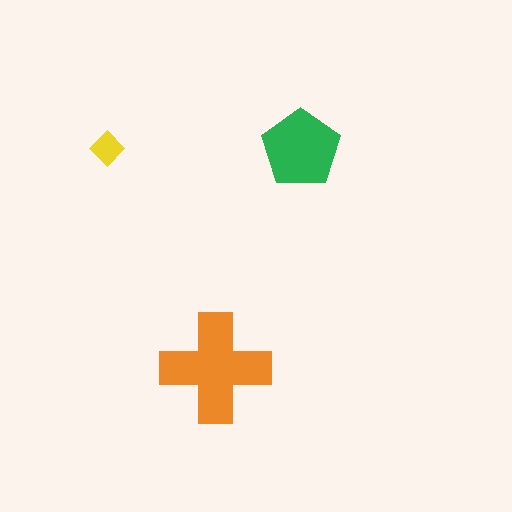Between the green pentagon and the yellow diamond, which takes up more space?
The green pentagon.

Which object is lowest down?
The orange cross is bottommost.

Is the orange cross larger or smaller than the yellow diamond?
Larger.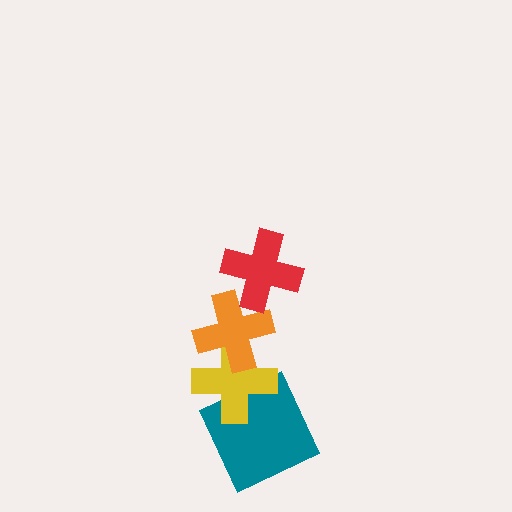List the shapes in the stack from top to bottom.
From top to bottom: the red cross, the orange cross, the yellow cross, the teal square.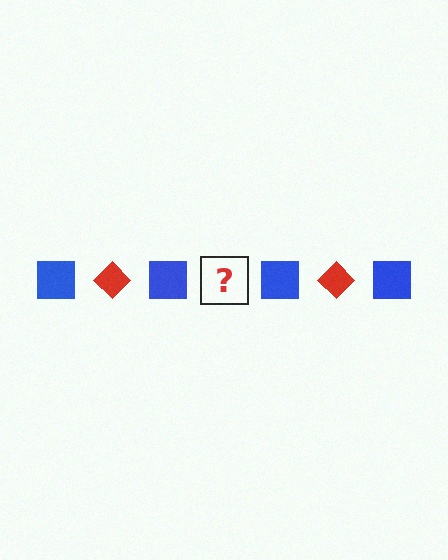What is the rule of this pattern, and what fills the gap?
The rule is that the pattern alternates between blue square and red diamond. The gap should be filled with a red diamond.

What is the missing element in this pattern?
The missing element is a red diamond.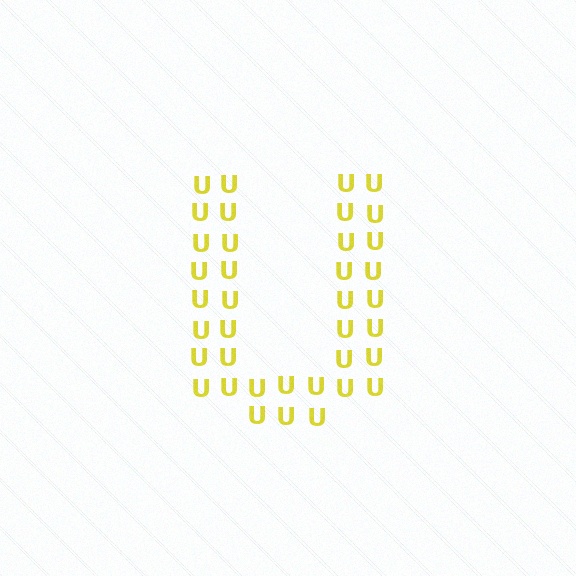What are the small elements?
The small elements are letter U's.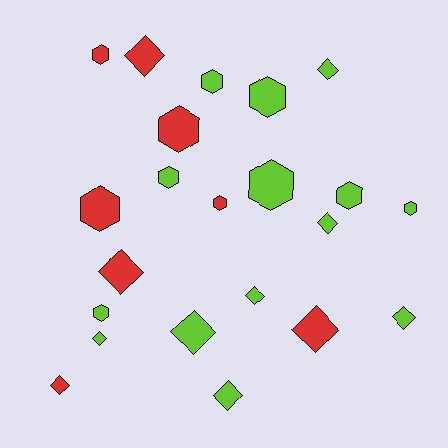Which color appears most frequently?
Lime, with 14 objects.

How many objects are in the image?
There are 22 objects.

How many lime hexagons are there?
There are 7 lime hexagons.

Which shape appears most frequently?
Diamond, with 11 objects.